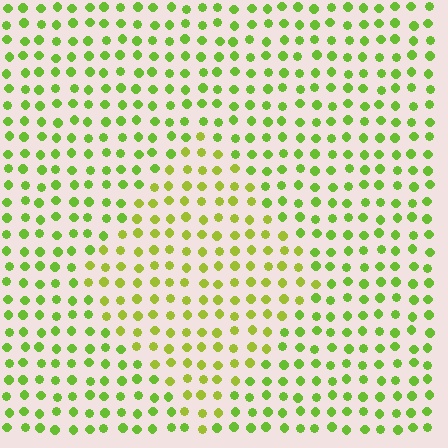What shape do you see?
I see a diamond.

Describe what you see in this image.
The image is filled with small lime elements in a uniform arrangement. A diamond-shaped region is visible where the elements are tinted to a slightly different hue, forming a subtle color boundary.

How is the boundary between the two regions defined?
The boundary is defined purely by a slight shift in hue (about 22 degrees). Spacing, size, and orientation are identical on both sides.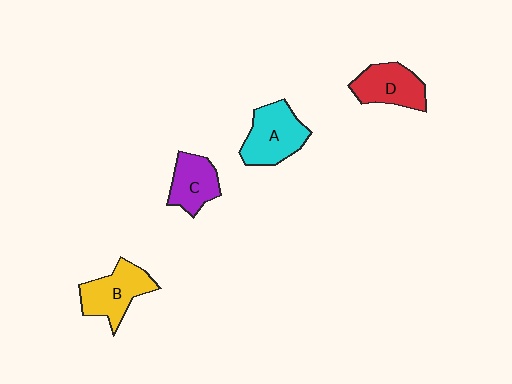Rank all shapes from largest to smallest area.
From largest to smallest: A (cyan), B (yellow), D (red), C (purple).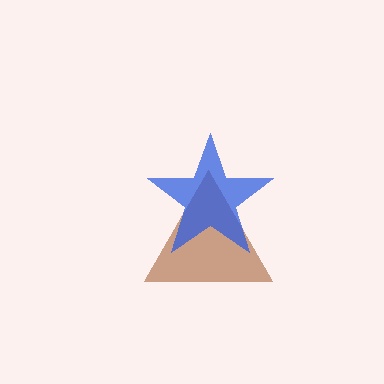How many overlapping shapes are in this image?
There are 2 overlapping shapes in the image.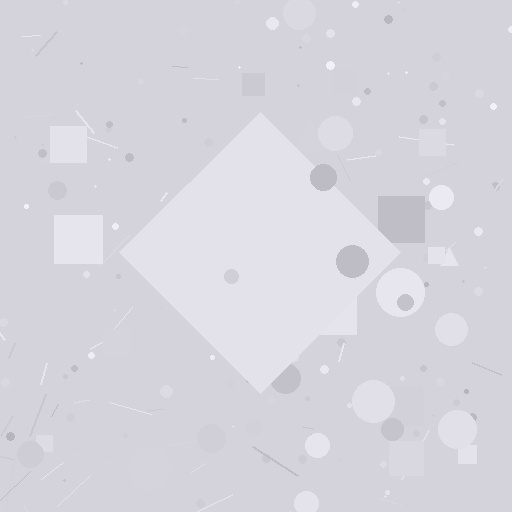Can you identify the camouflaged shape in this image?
The camouflaged shape is a diamond.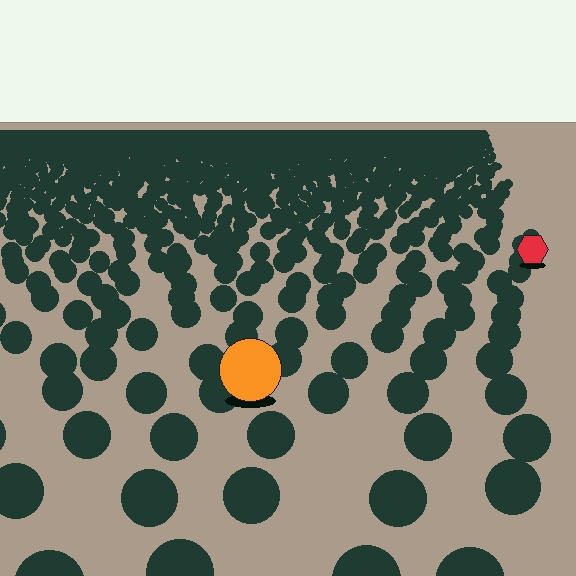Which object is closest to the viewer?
The orange circle is closest. The texture marks near it are larger and more spread out.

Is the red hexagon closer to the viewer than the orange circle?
No. The orange circle is closer — you can tell from the texture gradient: the ground texture is coarser near it.